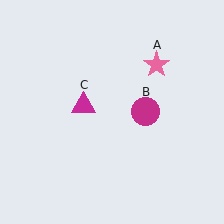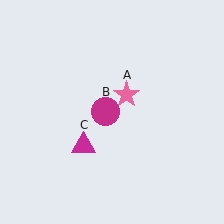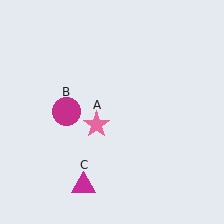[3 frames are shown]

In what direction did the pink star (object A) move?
The pink star (object A) moved down and to the left.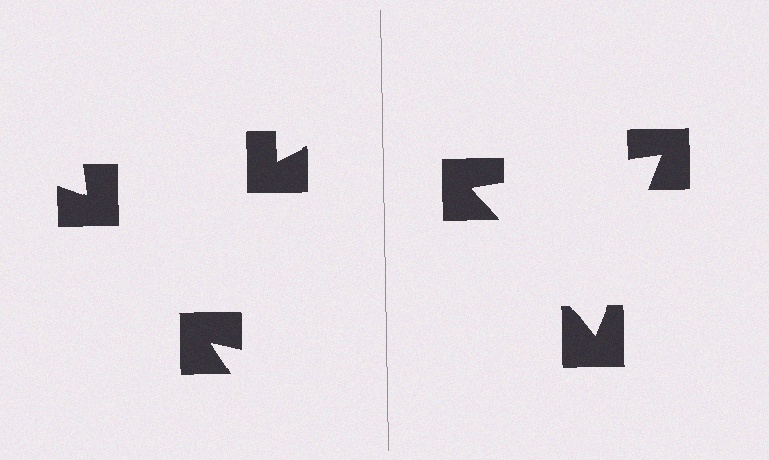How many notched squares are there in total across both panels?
6 — 3 on each side.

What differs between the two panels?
The notched squares are positioned identically on both sides; only the wedge orientations differ. On the right they align to a triangle; on the left they are misaligned.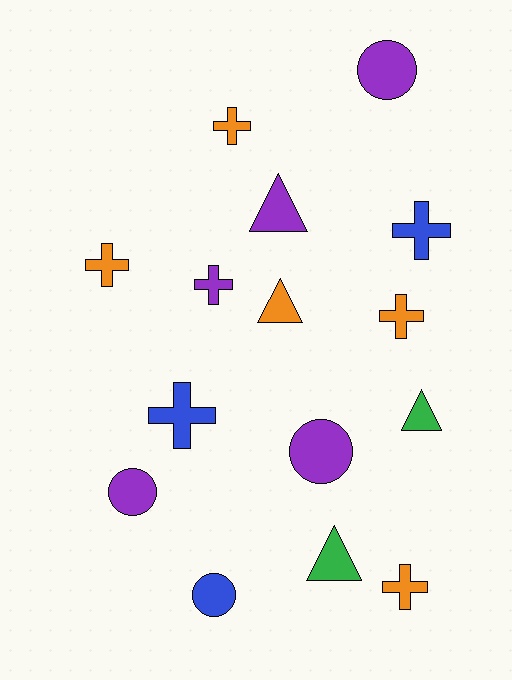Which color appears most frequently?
Purple, with 5 objects.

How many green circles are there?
There are no green circles.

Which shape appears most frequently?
Cross, with 7 objects.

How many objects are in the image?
There are 15 objects.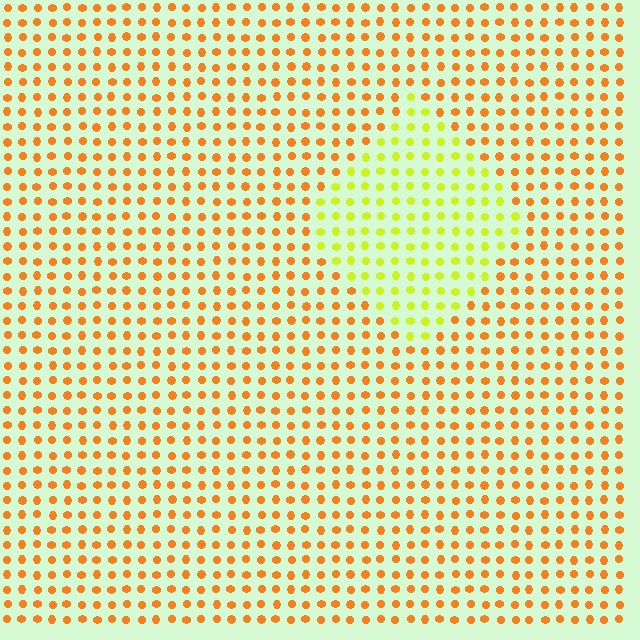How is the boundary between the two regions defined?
The boundary is defined purely by a slight shift in hue (about 43 degrees). Spacing, size, and orientation are identical on both sides.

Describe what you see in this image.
The image is filled with small orange elements in a uniform arrangement. A diamond-shaped region is visible where the elements are tinted to a slightly different hue, forming a subtle color boundary.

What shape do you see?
I see a diamond.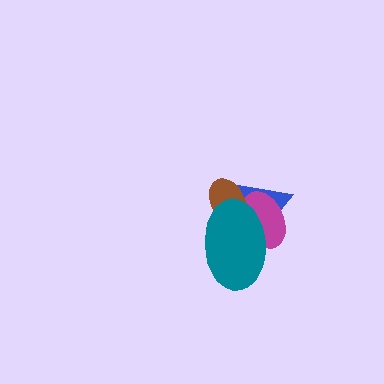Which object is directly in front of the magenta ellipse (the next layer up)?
The brown ellipse is directly in front of the magenta ellipse.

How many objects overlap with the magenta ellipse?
3 objects overlap with the magenta ellipse.